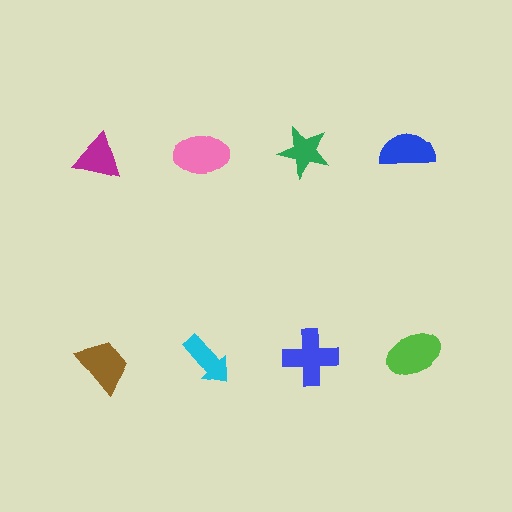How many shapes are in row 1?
4 shapes.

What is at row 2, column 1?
A brown trapezoid.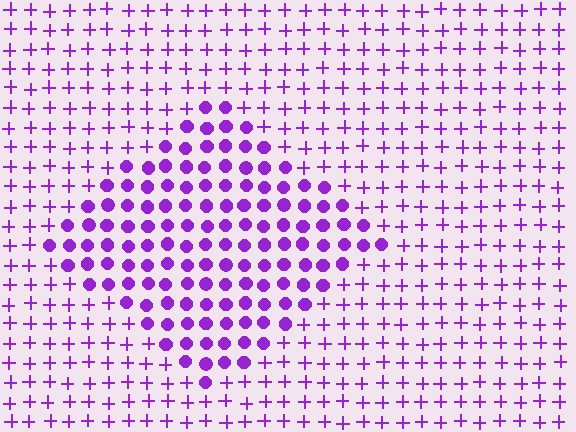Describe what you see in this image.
The image is filled with small purple elements arranged in a uniform grid. A diamond-shaped region contains circles, while the surrounding area contains plus signs. The boundary is defined purely by the change in element shape.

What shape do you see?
I see a diamond.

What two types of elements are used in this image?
The image uses circles inside the diamond region and plus signs outside it.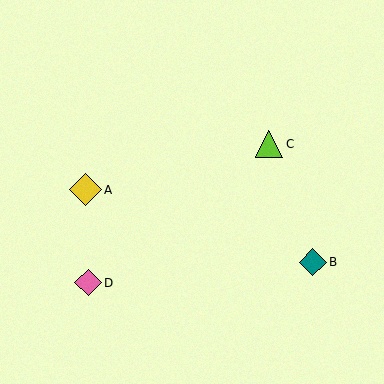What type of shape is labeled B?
Shape B is a teal diamond.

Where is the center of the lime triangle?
The center of the lime triangle is at (269, 144).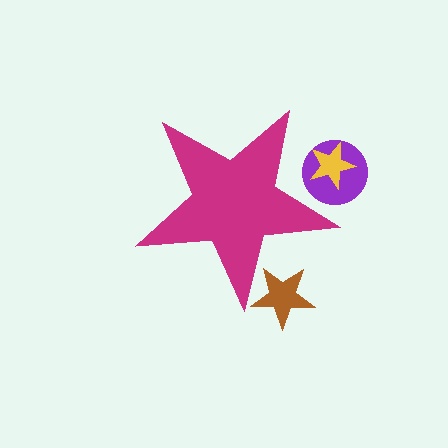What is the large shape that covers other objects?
A magenta star.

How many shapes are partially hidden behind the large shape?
3 shapes are partially hidden.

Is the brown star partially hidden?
Yes, the brown star is partially hidden behind the magenta star.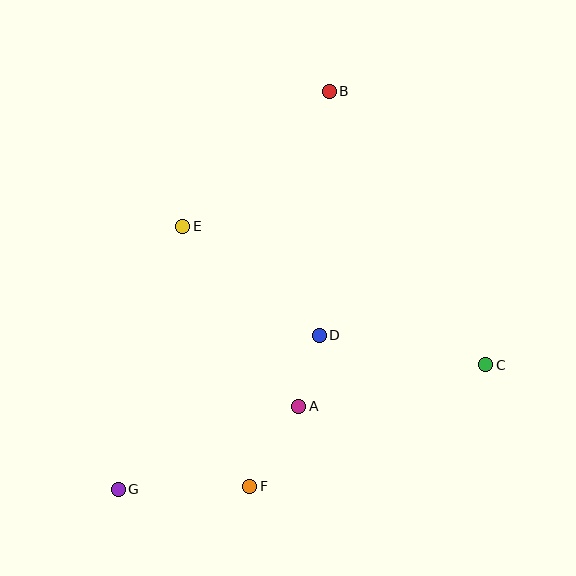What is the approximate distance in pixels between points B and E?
The distance between B and E is approximately 199 pixels.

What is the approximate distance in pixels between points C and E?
The distance between C and E is approximately 333 pixels.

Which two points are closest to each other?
Points A and D are closest to each other.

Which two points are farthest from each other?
Points B and G are farthest from each other.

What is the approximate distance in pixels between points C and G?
The distance between C and G is approximately 388 pixels.